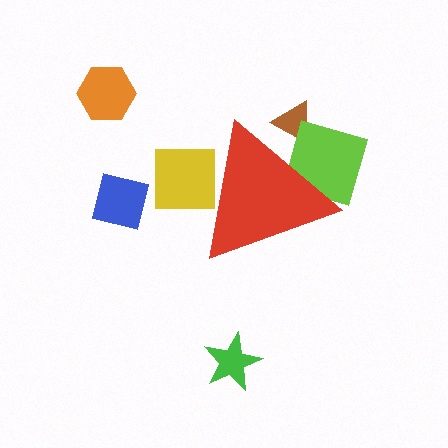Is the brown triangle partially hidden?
Yes, the brown triangle is partially hidden behind the red triangle.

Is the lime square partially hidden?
Yes, the lime square is partially hidden behind the red triangle.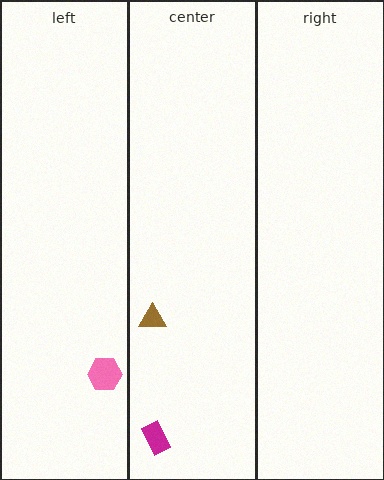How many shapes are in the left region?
1.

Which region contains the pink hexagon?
The left region.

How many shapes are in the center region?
2.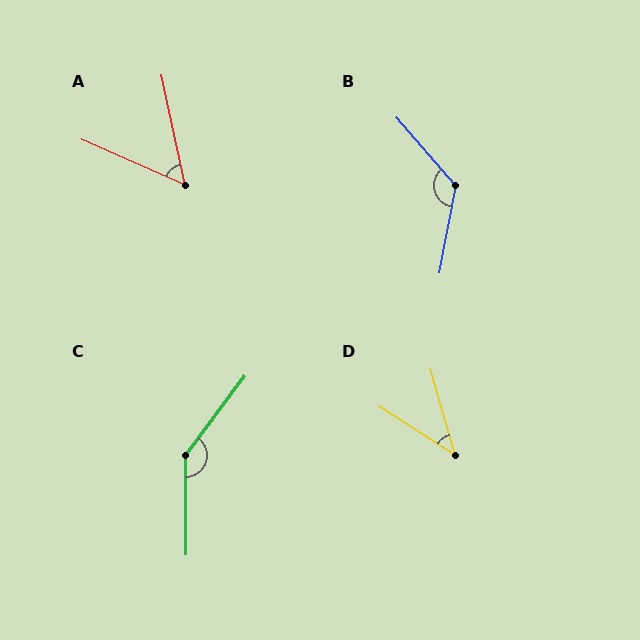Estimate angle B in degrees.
Approximately 129 degrees.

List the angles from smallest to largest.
D (41°), A (54°), B (129°), C (143°).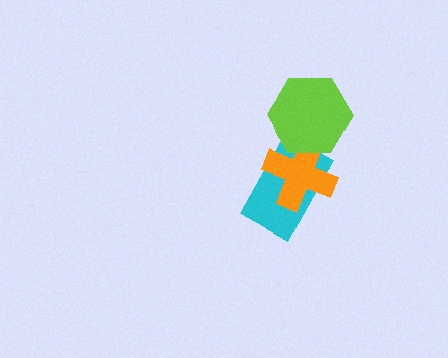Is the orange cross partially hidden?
Yes, it is partially covered by another shape.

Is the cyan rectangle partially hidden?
Yes, it is partially covered by another shape.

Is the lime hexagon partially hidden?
No, no other shape covers it.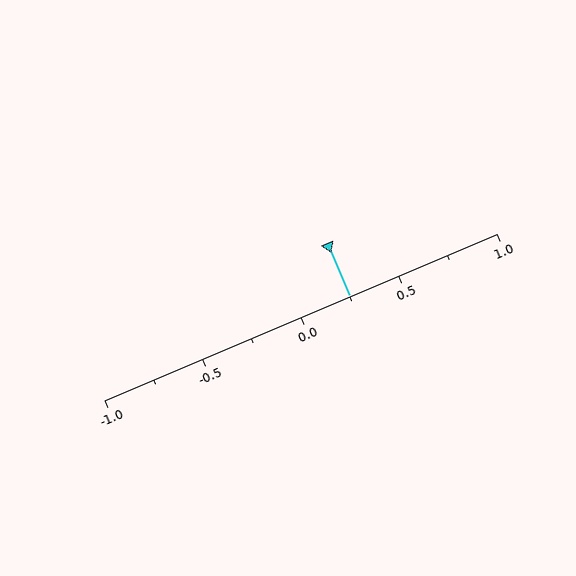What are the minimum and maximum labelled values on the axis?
The axis runs from -1.0 to 1.0.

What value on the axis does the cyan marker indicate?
The marker indicates approximately 0.25.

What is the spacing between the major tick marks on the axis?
The major ticks are spaced 0.5 apart.